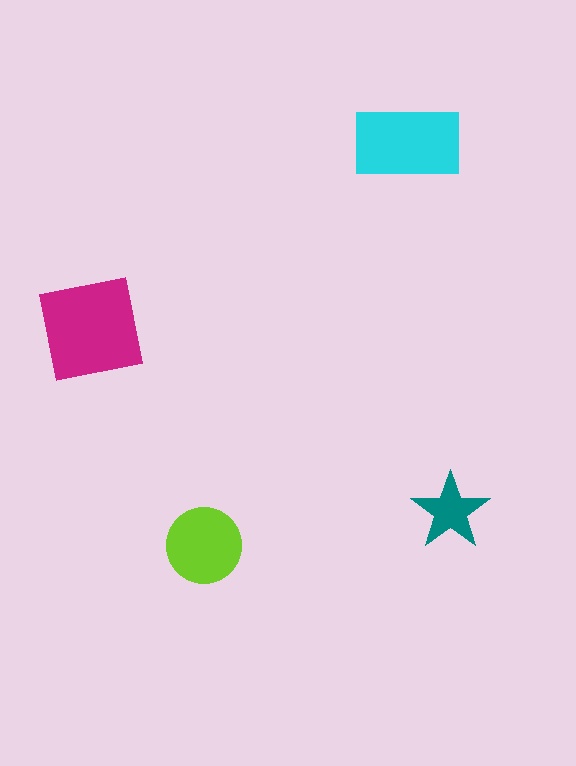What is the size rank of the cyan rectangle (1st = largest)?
2nd.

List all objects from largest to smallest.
The magenta square, the cyan rectangle, the lime circle, the teal star.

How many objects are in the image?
There are 4 objects in the image.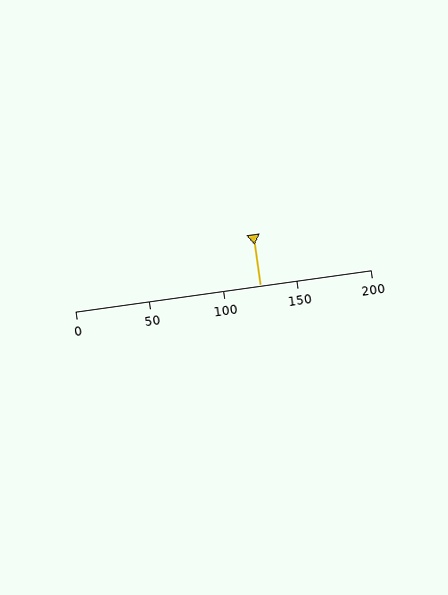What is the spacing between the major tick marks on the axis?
The major ticks are spaced 50 apart.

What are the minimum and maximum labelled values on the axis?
The axis runs from 0 to 200.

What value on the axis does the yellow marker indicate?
The marker indicates approximately 125.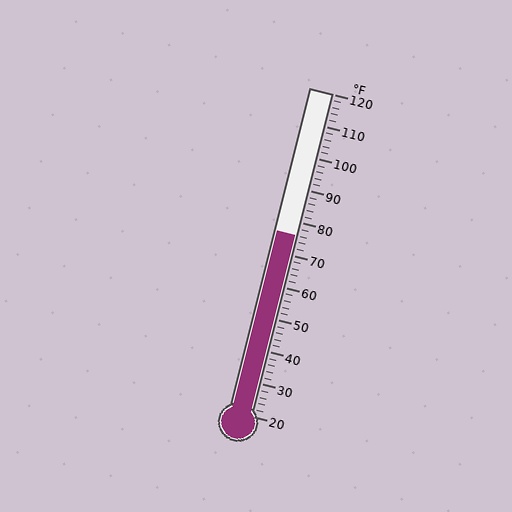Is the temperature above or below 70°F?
The temperature is above 70°F.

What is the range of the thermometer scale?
The thermometer scale ranges from 20°F to 120°F.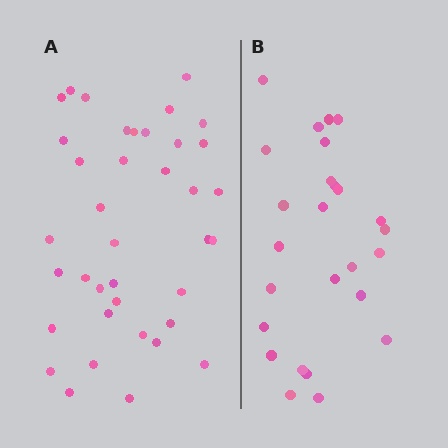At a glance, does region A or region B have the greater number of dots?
Region A (the left region) has more dots.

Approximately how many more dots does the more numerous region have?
Region A has roughly 12 or so more dots than region B.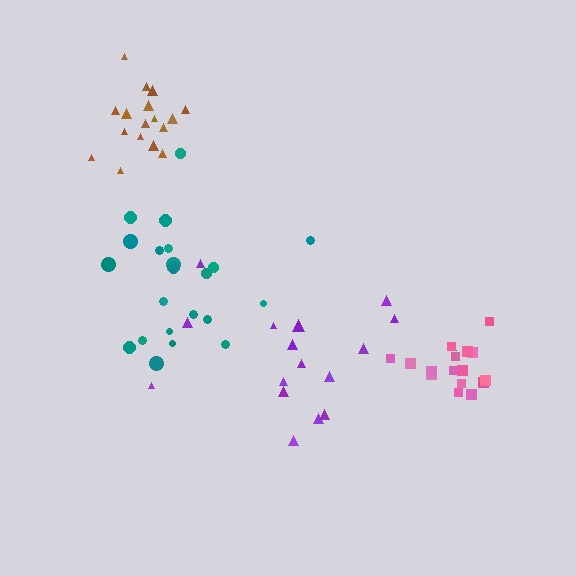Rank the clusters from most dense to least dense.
brown, pink, teal, purple.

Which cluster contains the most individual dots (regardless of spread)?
Teal (22).